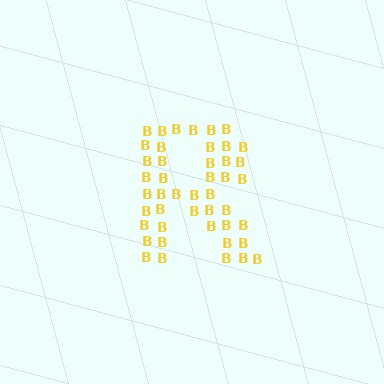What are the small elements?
The small elements are letter B's.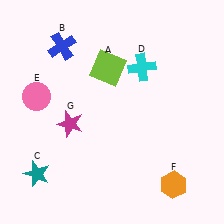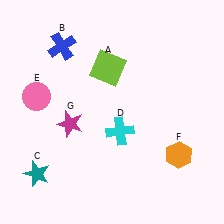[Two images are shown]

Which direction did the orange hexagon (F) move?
The orange hexagon (F) moved up.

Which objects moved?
The objects that moved are: the cyan cross (D), the orange hexagon (F).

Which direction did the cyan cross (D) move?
The cyan cross (D) moved down.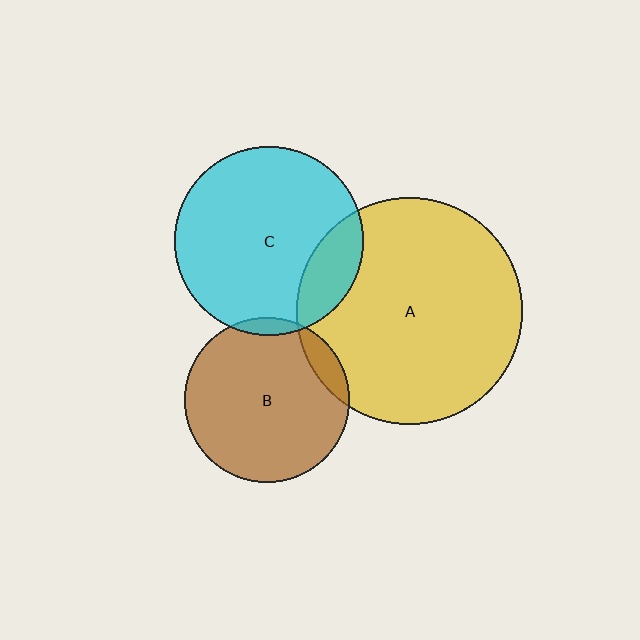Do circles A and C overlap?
Yes.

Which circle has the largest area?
Circle A (yellow).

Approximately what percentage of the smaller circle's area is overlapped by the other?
Approximately 15%.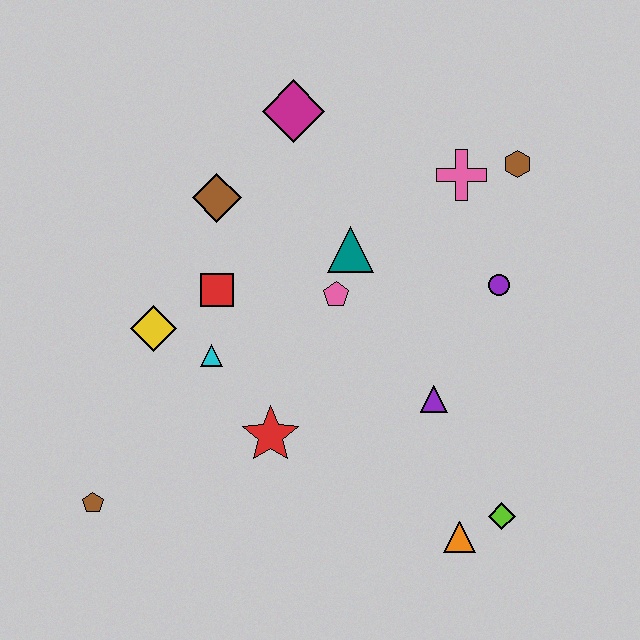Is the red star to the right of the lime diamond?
No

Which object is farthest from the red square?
The lime diamond is farthest from the red square.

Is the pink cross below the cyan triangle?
No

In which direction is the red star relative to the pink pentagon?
The red star is below the pink pentagon.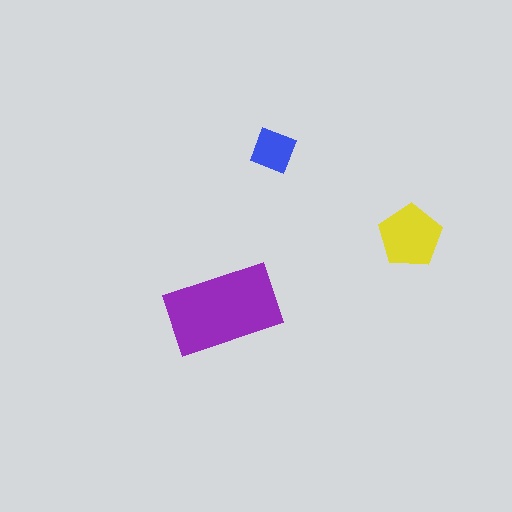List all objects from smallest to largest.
The blue diamond, the yellow pentagon, the purple rectangle.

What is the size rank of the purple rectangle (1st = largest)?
1st.